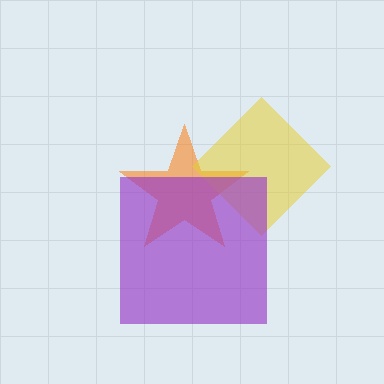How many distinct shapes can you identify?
There are 3 distinct shapes: an orange star, a yellow diamond, a purple square.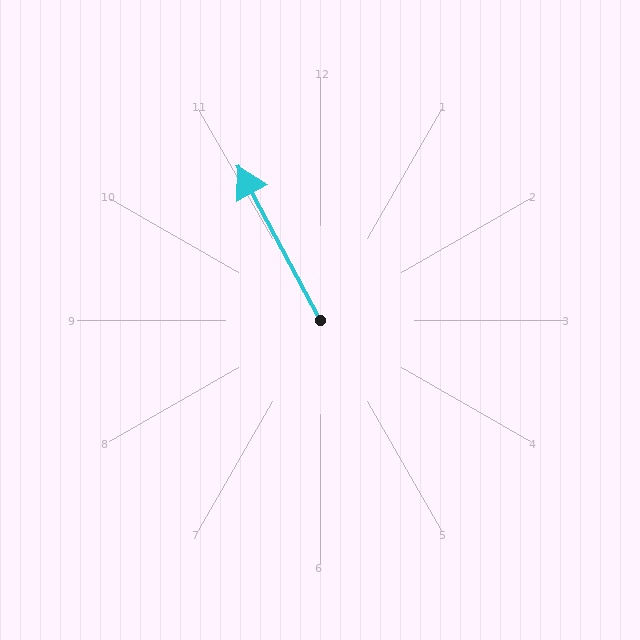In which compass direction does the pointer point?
Northwest.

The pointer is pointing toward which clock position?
Roughly 11 o'clock.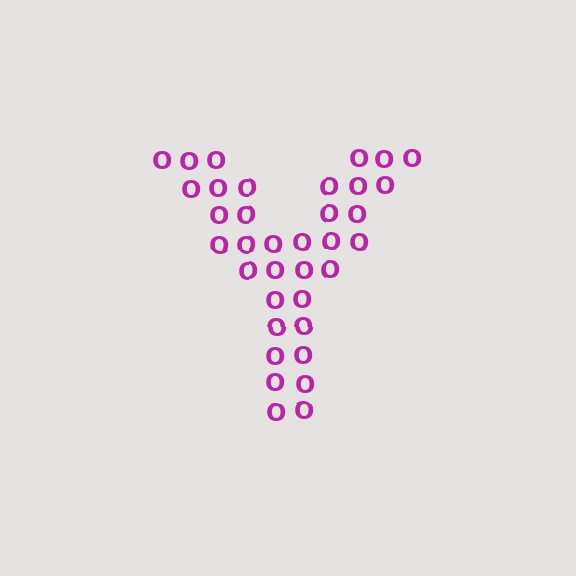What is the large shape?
The large shape is the letter Y.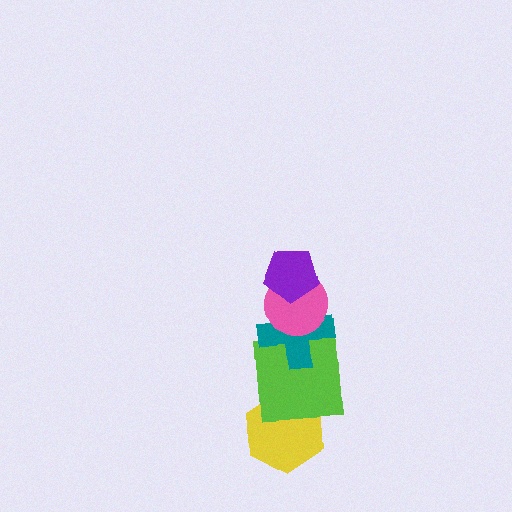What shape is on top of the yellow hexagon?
The lime square is on top of the yellow hexagon.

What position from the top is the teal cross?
The teal cross is 3rd from the top.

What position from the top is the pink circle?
The pink circle is 2nd from the top.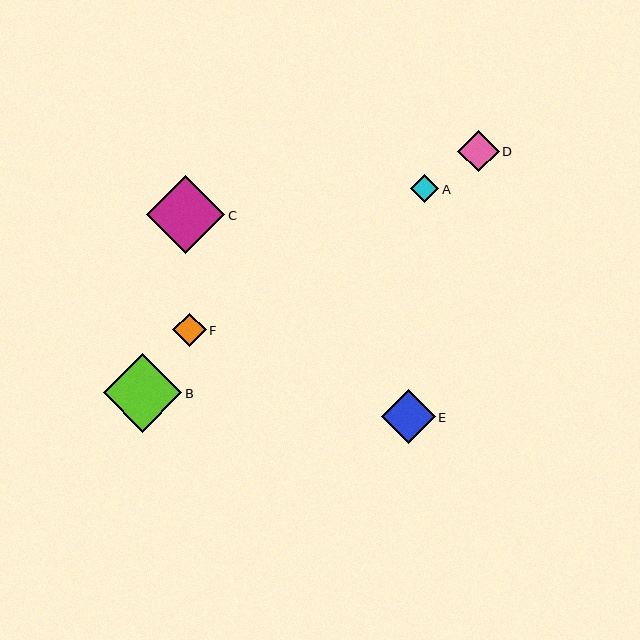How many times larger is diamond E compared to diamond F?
Diamond E is approximately 1.6 times the size of diamond F.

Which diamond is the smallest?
Diamond A is the smallest with a size of approximately 28 pixels.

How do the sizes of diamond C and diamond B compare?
Diamond C and diamond B are approximately the same size.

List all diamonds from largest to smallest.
From largest to smallest: C, B, E, D, F, A.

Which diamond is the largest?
Diamond C is the largest with a size of approximately 79 pixels.